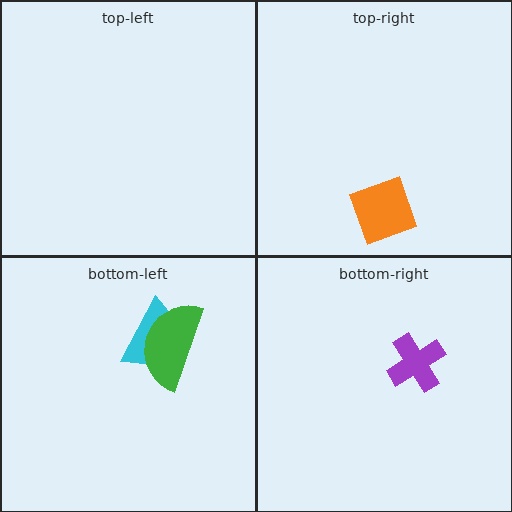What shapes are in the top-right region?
The orange square.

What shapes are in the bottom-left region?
The cyan trapezoid, the green semicircle.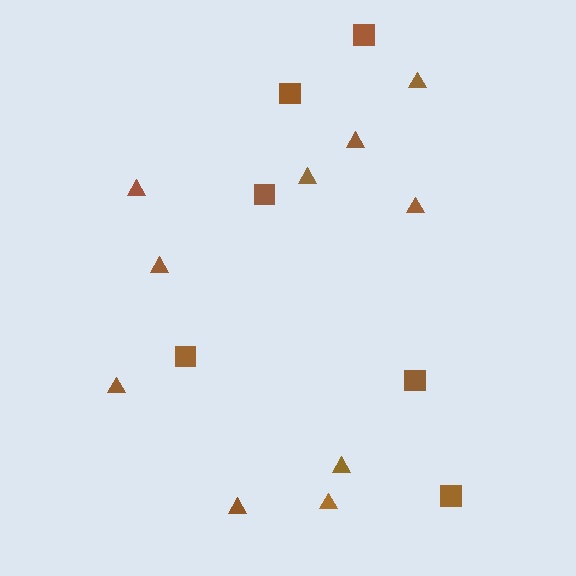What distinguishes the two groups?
There are 2 groups: one group of triangles (10) and one group of squares (6).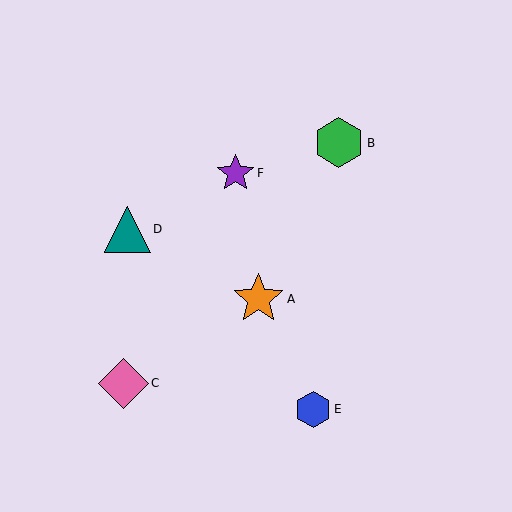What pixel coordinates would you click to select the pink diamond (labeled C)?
Click at (124, 383) to select the pink diamond C.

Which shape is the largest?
The orange star (labeled A) is the largest.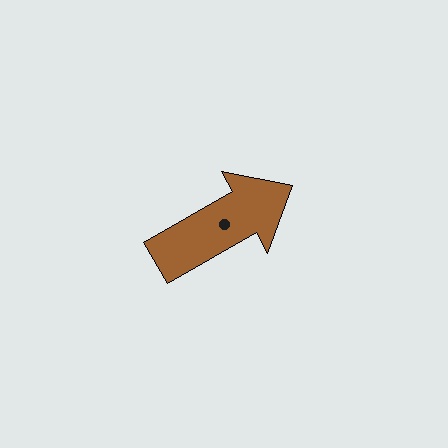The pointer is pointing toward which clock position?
Roughly 2 o'clock.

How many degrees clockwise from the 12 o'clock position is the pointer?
Approximately 60 degrees.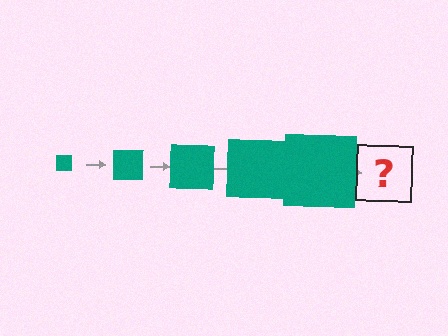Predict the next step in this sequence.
The next step is a teal square, larger than the previous one.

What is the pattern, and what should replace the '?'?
The pattern is that the square gets progressively larger each step. The '?' should be a teal square, larger than the previous one.